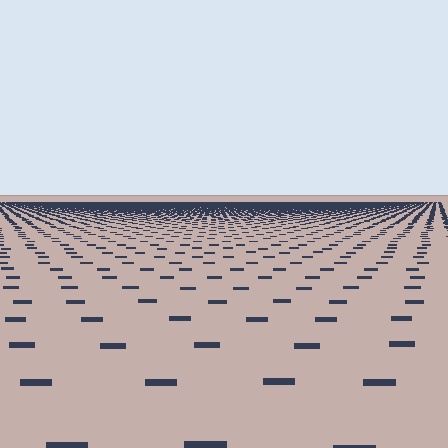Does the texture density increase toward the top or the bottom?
Density increases toward the top.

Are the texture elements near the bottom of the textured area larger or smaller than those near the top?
Larger. Near the bottom, elements are closer to the viewer and appear at a bigger on-screen size.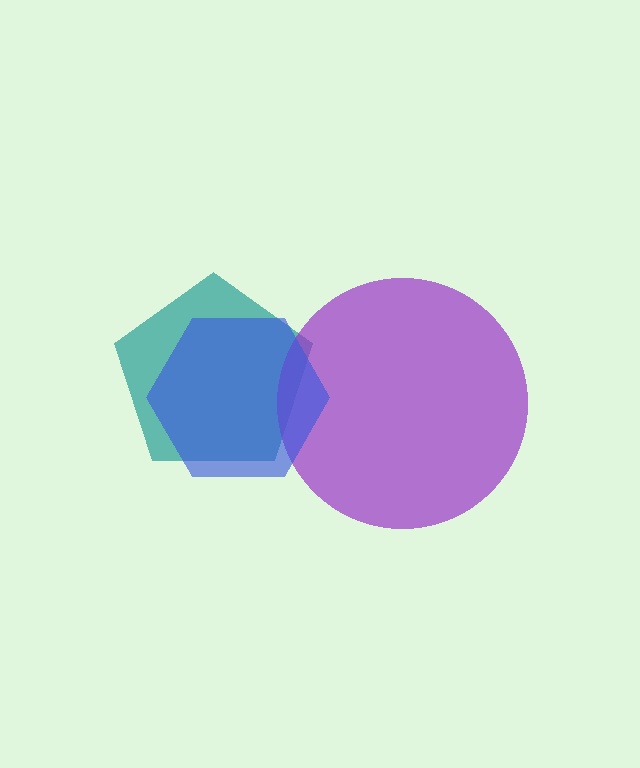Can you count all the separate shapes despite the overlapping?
Yes, there are 3 separate shapes.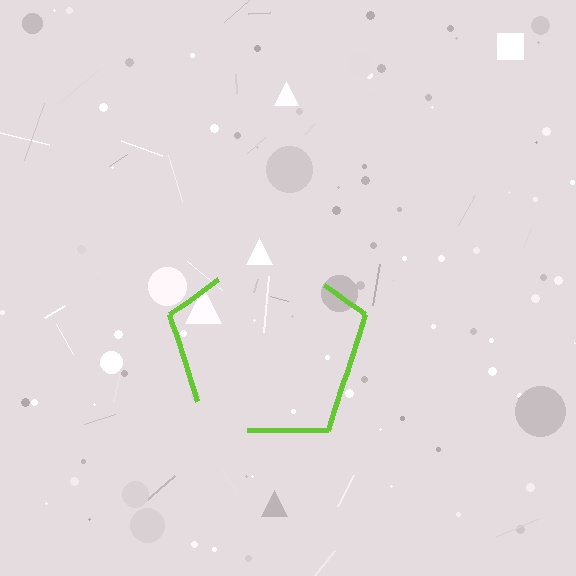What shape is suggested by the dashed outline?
The dashed outline suggests a pentagon.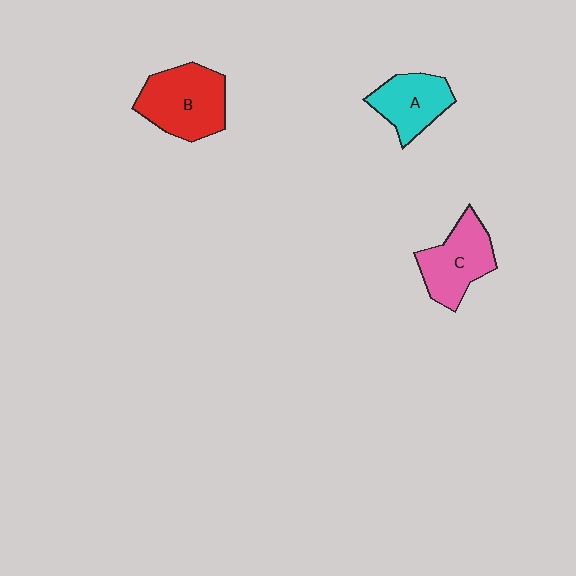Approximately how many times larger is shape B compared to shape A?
Approximately 1.4 times.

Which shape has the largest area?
Shape B (red).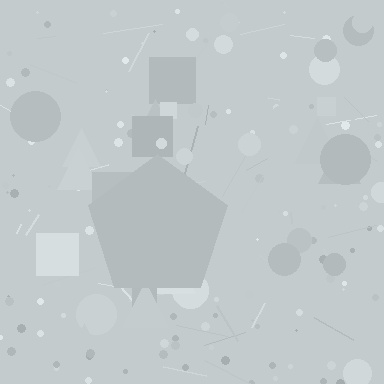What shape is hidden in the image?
A pentagon is hidden in the image.